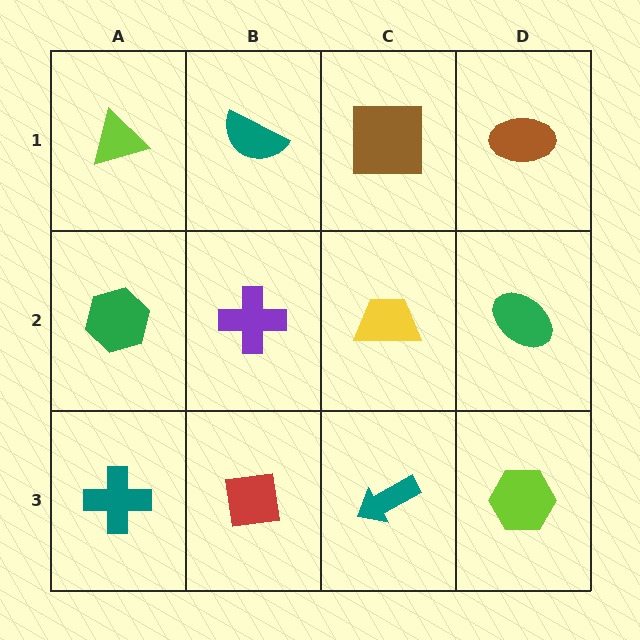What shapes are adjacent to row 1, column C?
A yellow trapezoid (row 2, column C), a teal semicircle (row 1, column B), a brown ellipse (row 1, column D).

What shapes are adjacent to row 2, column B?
A teal semicircle (row 1, column B), a red square (row 3, column B), a green hexagon (row 2, column A), a yellow trapezoid (row 2, column C).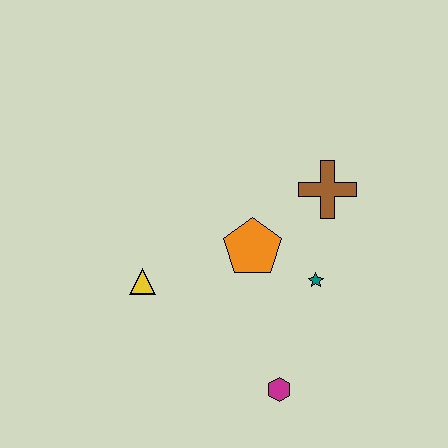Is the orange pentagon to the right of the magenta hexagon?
No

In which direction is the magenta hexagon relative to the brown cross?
The magenta hexagon is below the brown cross.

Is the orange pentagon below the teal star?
No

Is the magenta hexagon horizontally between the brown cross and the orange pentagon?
Yes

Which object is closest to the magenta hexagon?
The teal star is closest to the magenta hexagon.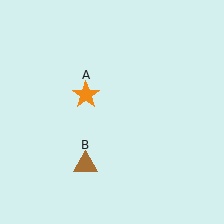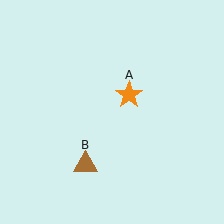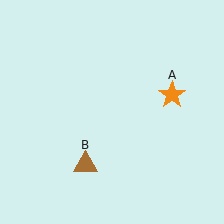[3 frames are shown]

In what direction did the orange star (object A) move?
The orange star (object A) moved right.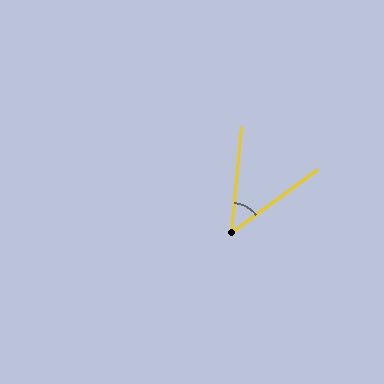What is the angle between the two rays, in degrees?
Approximately 48 degrees.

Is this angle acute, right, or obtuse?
It is acute.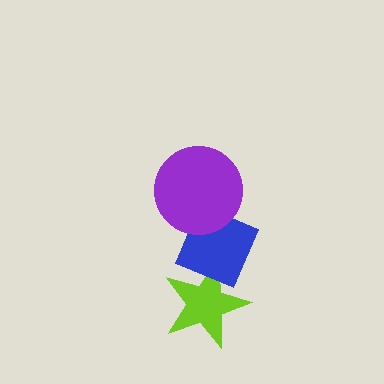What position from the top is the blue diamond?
The blue diamond is 2nd from the top.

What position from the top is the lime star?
The lime star is 3rd from the top.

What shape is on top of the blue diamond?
The purple circle is on top of the blue diamond.